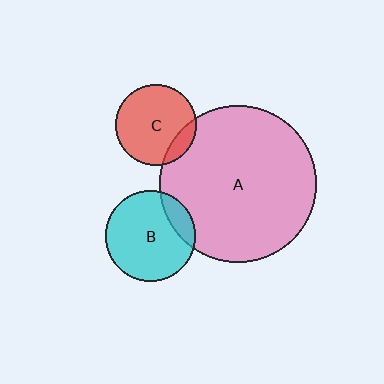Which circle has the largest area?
Circle A (pink).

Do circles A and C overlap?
Yes.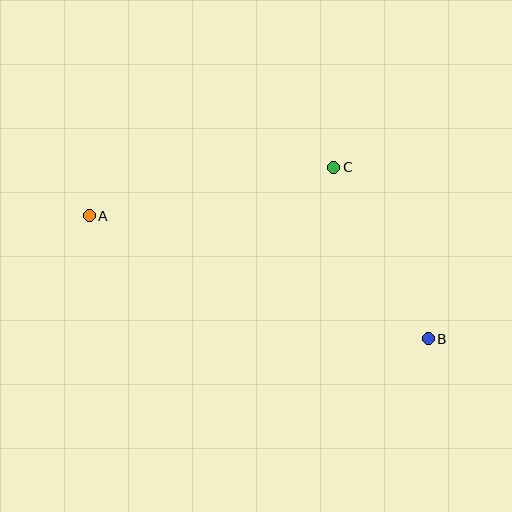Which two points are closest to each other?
Points B and C are closest to each other.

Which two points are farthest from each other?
Points A and B are farthest from each other.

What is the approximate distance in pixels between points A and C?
The distance between A and C is approximately 250 pixels.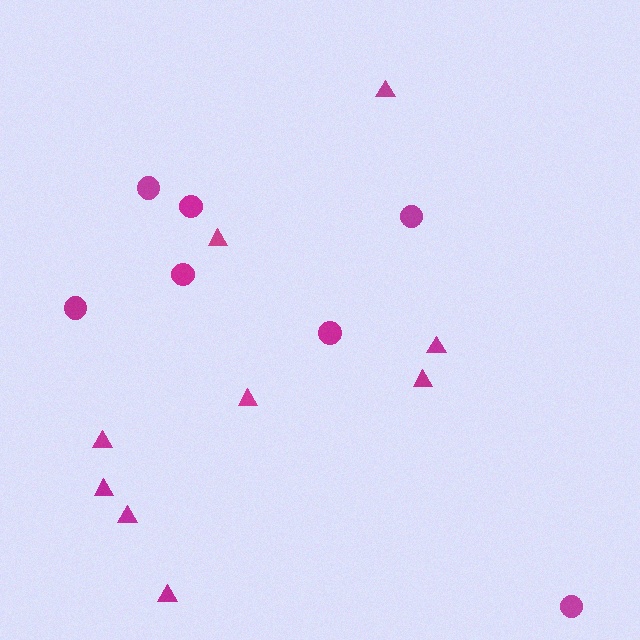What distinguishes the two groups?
There are 2 groups: one group of circles (7) and one group of triangles (9).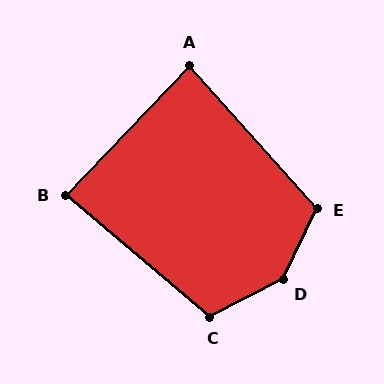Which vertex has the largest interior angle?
D, at approximately 143 degrees.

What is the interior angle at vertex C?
Approximately 113 degrees (obtuse).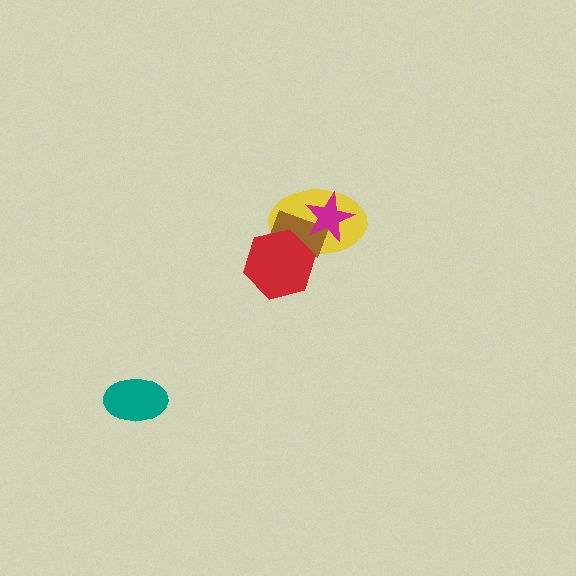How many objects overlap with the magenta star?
2 objects overlap with the magenta star.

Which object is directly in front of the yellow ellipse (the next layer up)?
The brown rectangle is directly in front of the yellow ellipse.